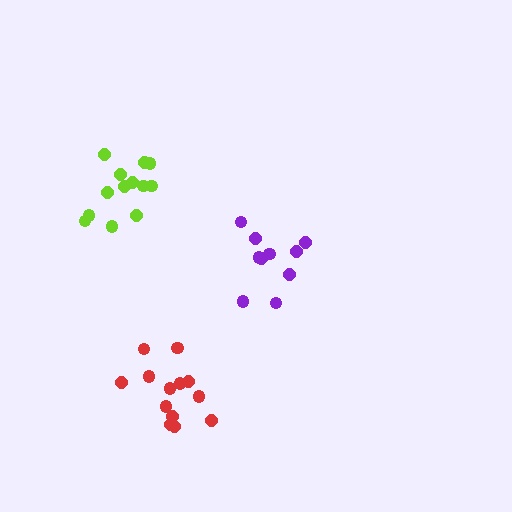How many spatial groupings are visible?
There are 3 spatial groupings.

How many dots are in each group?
Group 1: 10 dots, Group 2: 13 dots, Group 3: 13 dots (36 total).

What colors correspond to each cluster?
The clusters are colored: purple, lime, red.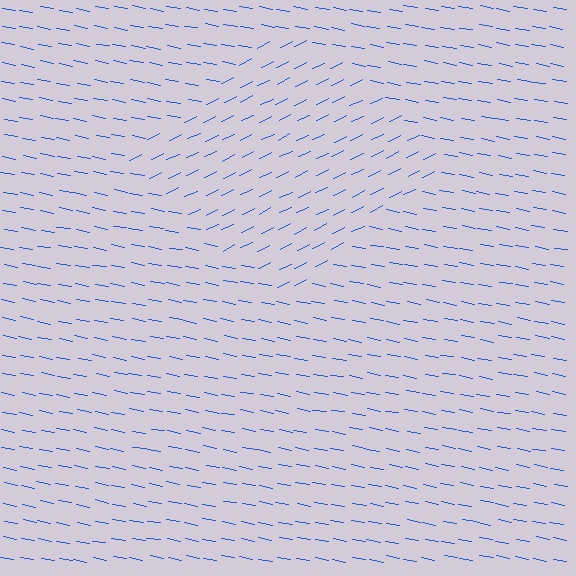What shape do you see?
I see a diamond.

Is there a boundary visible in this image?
Yes, there is a texture boundary formed by a change in line orientation.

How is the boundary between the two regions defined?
The boundary is defined purely by a change in line orientation (approximately 36 degrees difference). All lines are the same color and thickness.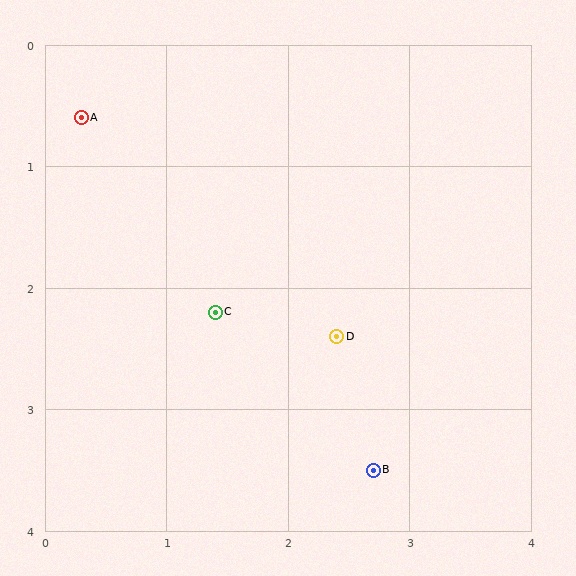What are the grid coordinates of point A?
Point A is at approximately (0.3, 0.6).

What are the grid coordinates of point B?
Point B is at approximately (2.7, 3.5).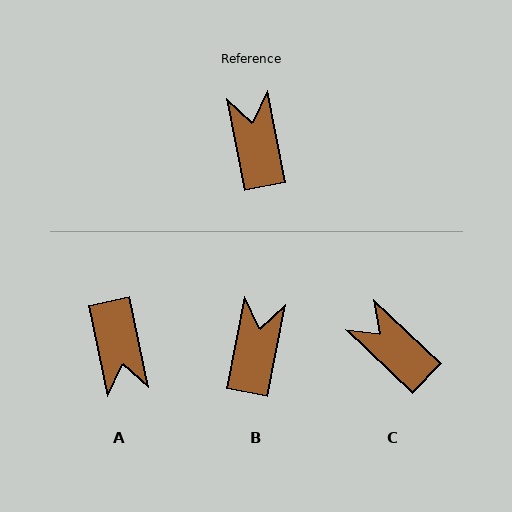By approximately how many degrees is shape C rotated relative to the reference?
Approximately 36 degrees counter-clockwise.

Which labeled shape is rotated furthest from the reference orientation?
A, about 179 degrees away.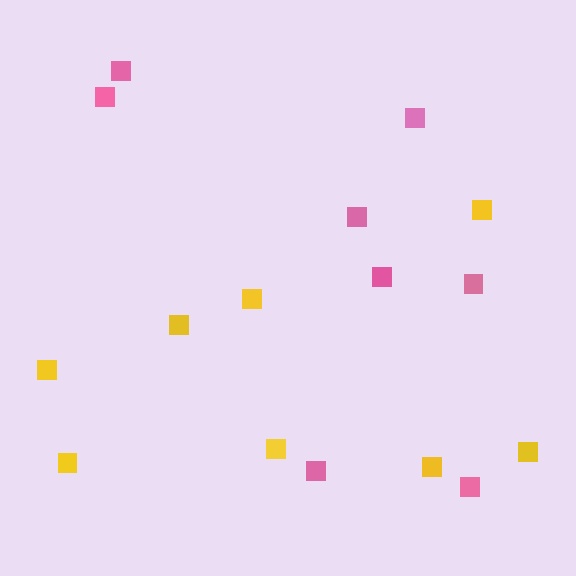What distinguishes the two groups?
There are 2 groups: one group of yellow squares (8) and one group of pink squares (8).